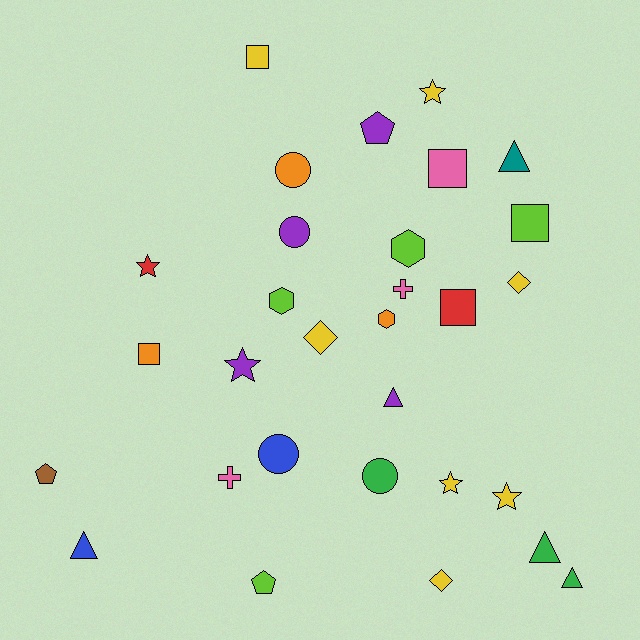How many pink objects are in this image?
There are 3 pink objects.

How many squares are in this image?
There are 5 squares.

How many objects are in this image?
There are 30 objects.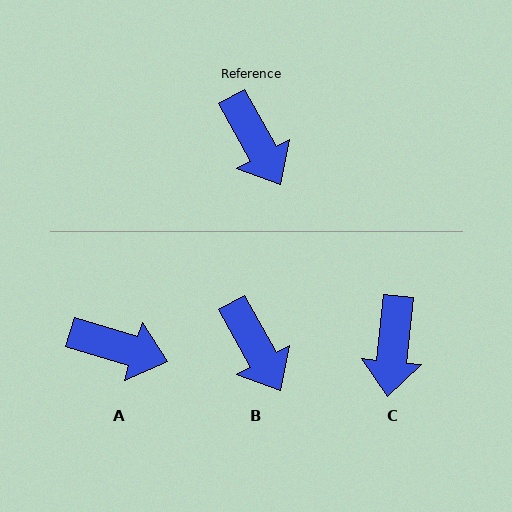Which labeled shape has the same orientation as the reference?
B.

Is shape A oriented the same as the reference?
No, it is off by about 44 degrees.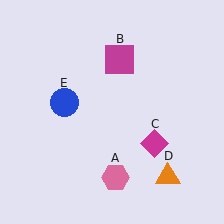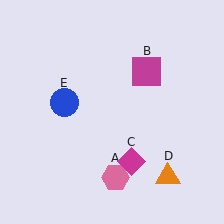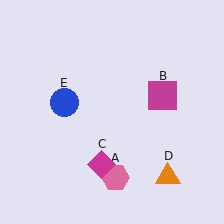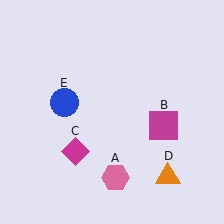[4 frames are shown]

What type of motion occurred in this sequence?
The magenta square (object B), magenta diamond (object C) rotated clockwise around the center of the scene.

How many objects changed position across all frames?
2 objects changed position: magenta square (object B), magenta diamond (object C).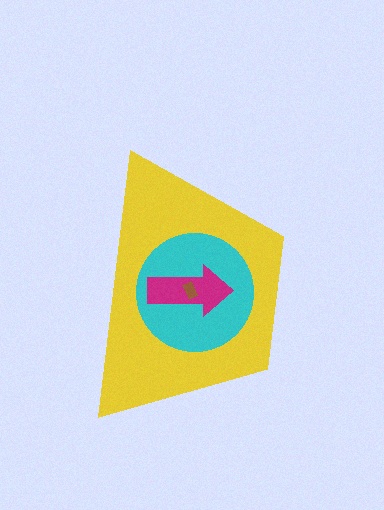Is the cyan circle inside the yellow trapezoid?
Yes.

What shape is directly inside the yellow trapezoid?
The cyan circle.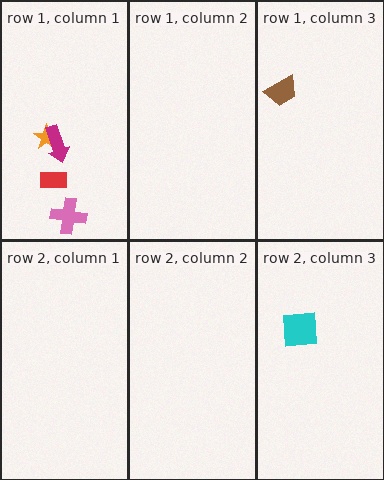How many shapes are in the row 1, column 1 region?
4.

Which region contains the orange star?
The row 1, column 1 region.